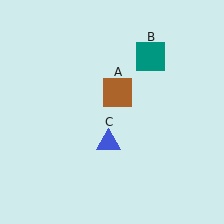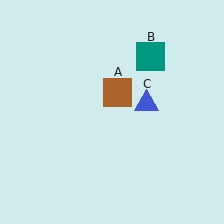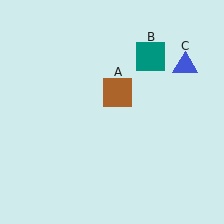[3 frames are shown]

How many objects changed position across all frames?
1 object changed position: blue triangle (object C).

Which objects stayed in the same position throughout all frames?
Brown square (object A) and teal square (object B) remained stationary.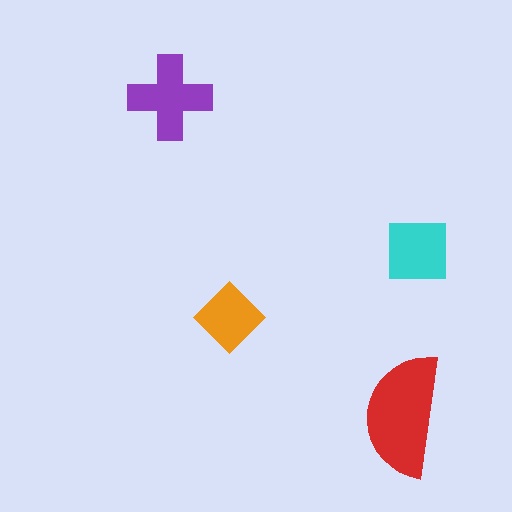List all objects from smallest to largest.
The orange diamond, the cyan square, the purple cross, the red semicircle.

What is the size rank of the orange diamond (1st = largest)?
4th.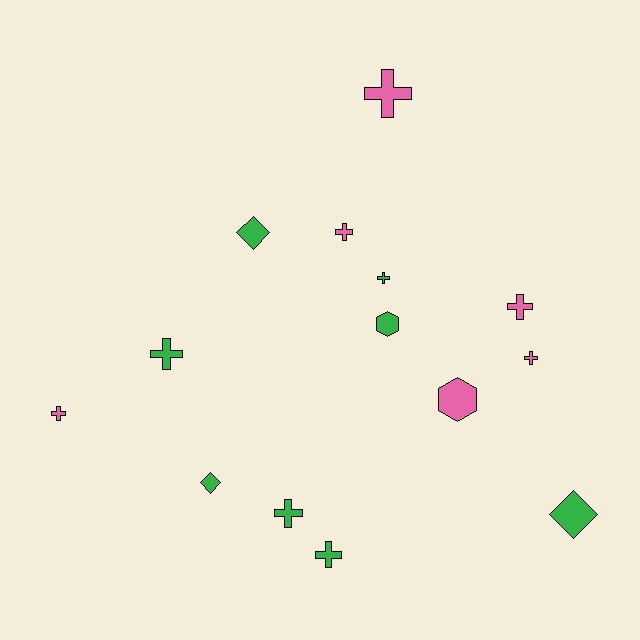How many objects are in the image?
There are 14 objects.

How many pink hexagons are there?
There is 1 pink hexagon.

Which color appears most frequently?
Green, with 8 objects.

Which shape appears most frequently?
Cross, with 9 objects.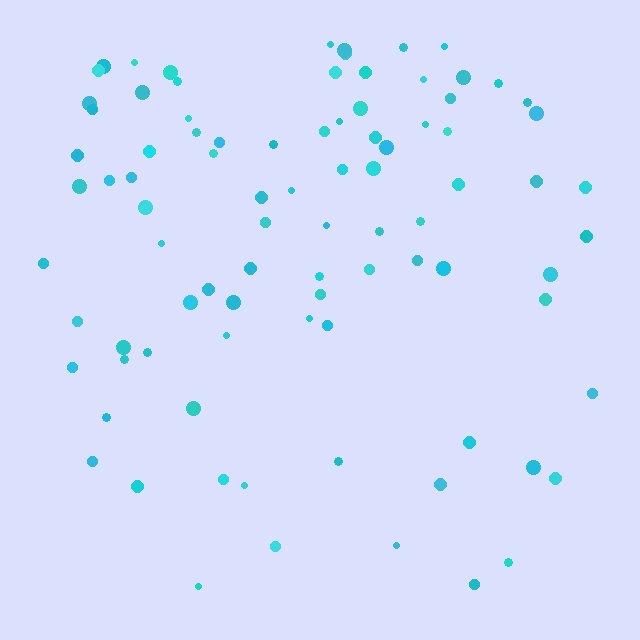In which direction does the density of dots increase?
From bottom to top, with the top side densest.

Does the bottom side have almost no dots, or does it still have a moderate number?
Still a moderate number, just noticeably fewer than the top.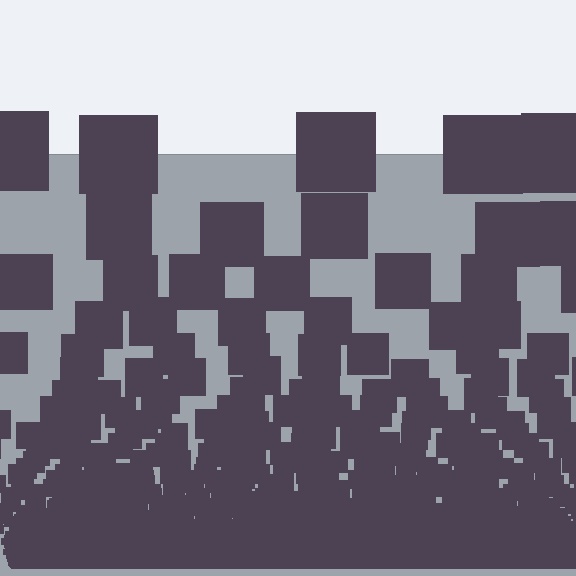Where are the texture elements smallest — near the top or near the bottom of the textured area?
Near the bottom.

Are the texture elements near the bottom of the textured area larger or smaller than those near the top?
Smaller. The gradient is inverted — elements near the bottom are smaller and denser.